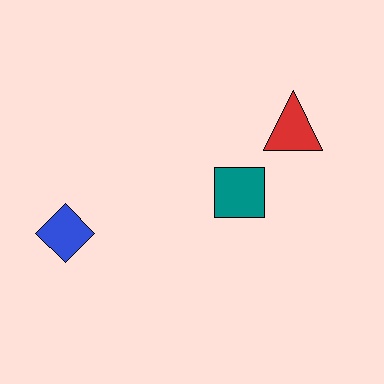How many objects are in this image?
There are 3 objects.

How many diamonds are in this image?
There is 1 diamond.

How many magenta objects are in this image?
There are no magenta objects.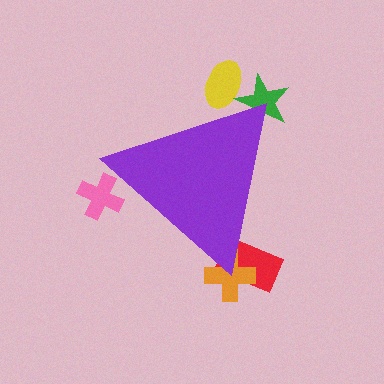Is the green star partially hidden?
Yes, the green star is partially hidden behind the purple triangle.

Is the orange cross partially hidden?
Yes, the orange cross is partially hidden behind the purple triangle.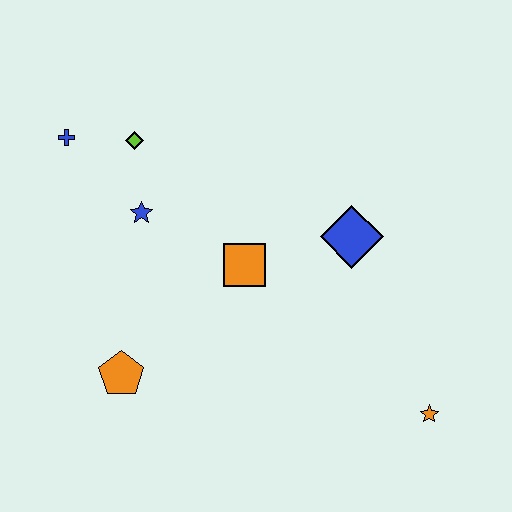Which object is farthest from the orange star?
The blue cross is farthest from the orange star.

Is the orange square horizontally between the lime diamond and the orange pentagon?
No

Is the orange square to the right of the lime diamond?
Yes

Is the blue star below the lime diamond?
Yes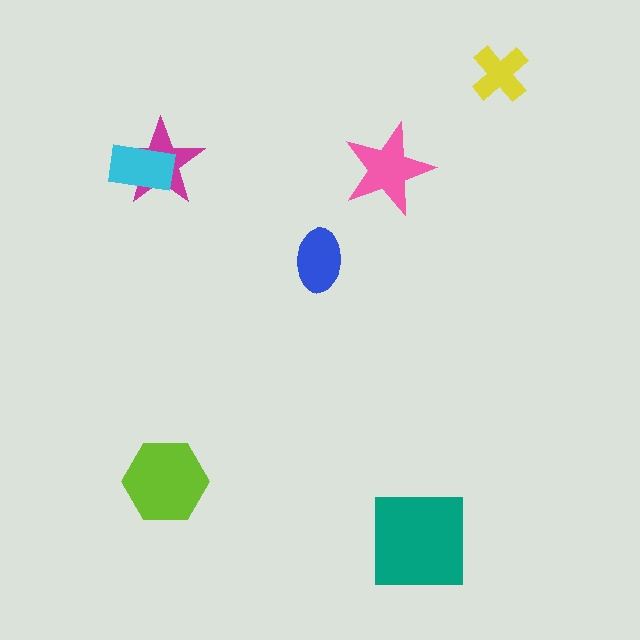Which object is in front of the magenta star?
The cyan rectangle is in front of the magenta star.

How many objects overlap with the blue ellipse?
0 objects overlap with the blue ellipse.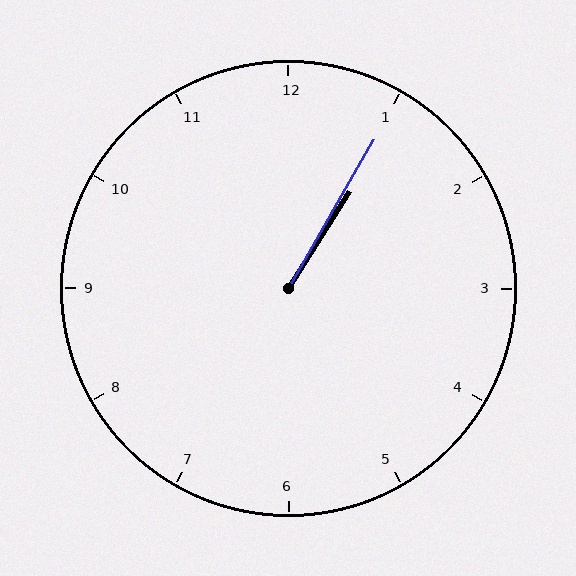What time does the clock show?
1:05.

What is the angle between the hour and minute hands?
Approximately 2 degrees.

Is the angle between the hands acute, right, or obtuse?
It is acute.